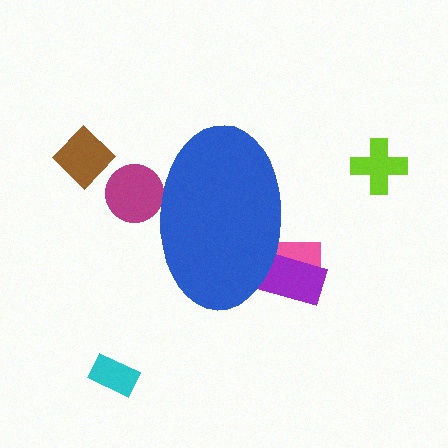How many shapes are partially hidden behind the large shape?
3 shapes are partially hidden.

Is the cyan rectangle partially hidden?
No, the cyan rectangle is fully visible.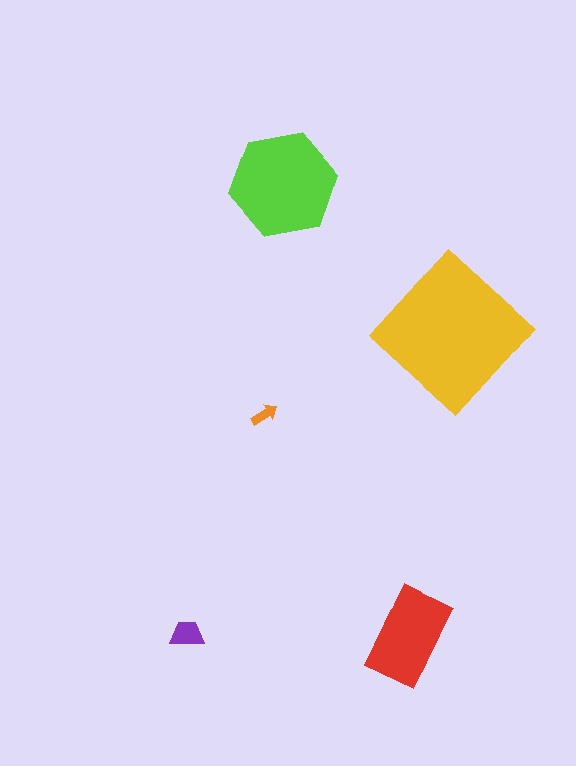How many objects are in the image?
There are 5 objects in the image.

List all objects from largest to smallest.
The yellow diamond, the lime hexagon, the red rectangle, the purple trapezoid, the orange arrow.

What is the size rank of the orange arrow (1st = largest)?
5th.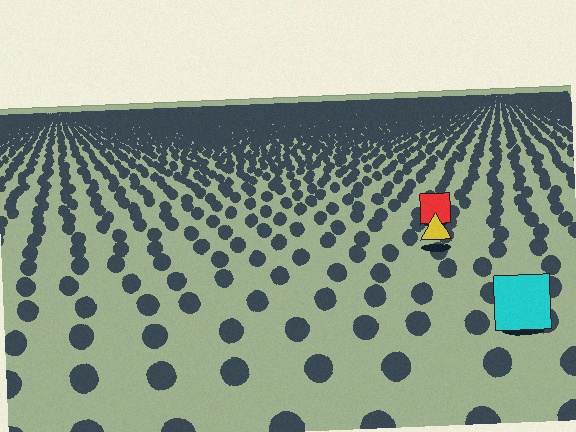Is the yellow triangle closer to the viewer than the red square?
Yes. The yellow triangle is closer — you can tell from the texture gradient: the ground texture is coarser near it.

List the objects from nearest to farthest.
From nearest to farthest: the cyan square, the yellow triangle, the red square.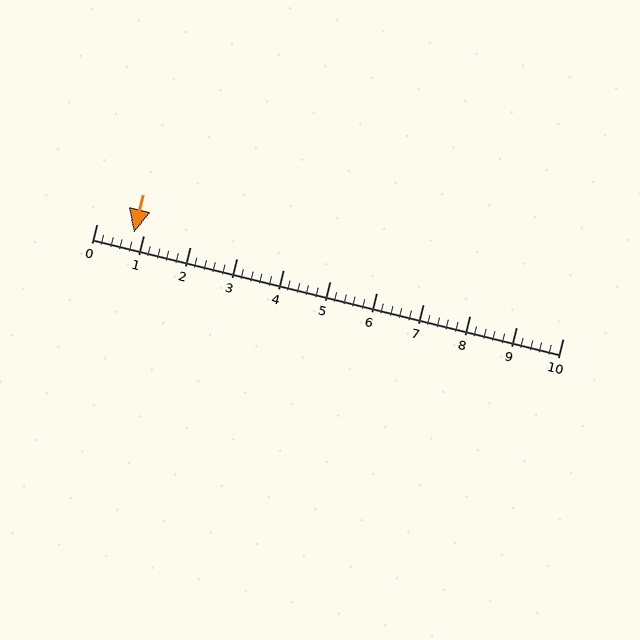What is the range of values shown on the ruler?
The ruler shows values from 0 to 10.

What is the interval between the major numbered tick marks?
The major tick marks are spaced 1 units apart.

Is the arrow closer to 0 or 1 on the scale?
The arrow is closer to 1.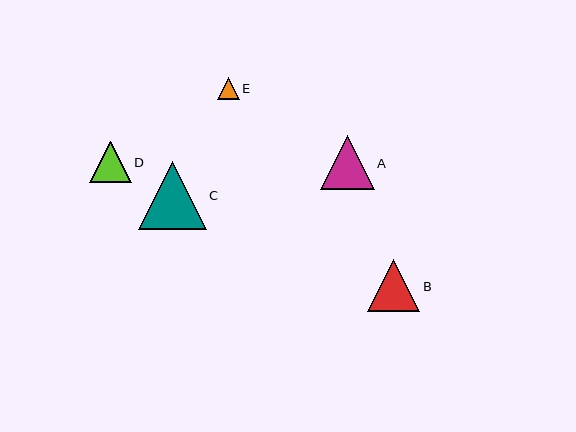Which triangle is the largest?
Triangle C is the largest with a size of approximately 68 pixels.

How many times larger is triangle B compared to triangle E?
Triangle B is approximately 2.4 times the size of triangle E.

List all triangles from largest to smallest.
From largest to smallest: C, A, B, D, E.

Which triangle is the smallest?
Triangle E is the smallest with a size of approximately 22 pixels.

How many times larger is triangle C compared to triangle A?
Triangle C is approximately 1.3 times the size of triangle A.